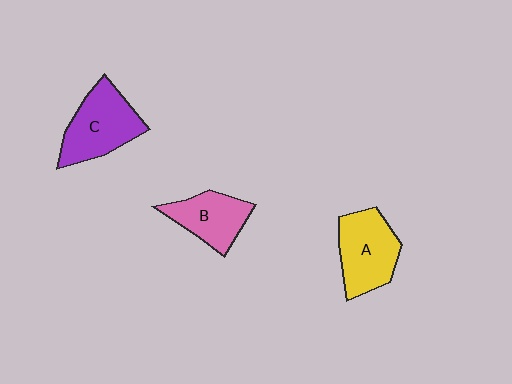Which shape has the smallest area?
Shape B (pink).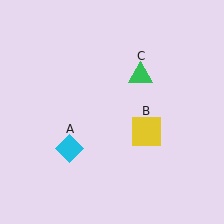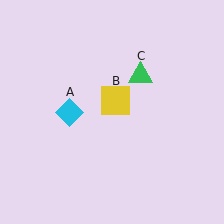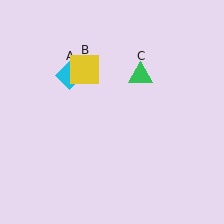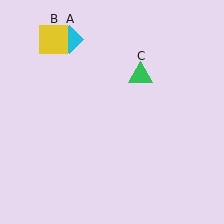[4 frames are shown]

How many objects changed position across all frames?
2 objects changed position: cyan diamond (object A), yellow square (object B).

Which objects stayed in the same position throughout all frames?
Green triangle (object C) remained stationary.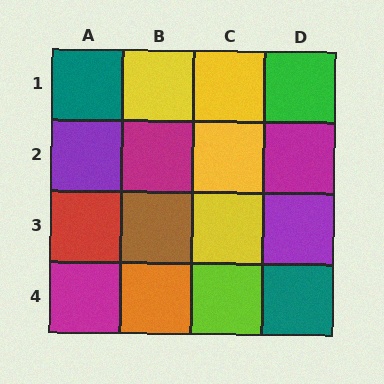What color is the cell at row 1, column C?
Yellow.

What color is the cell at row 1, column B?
Yellow.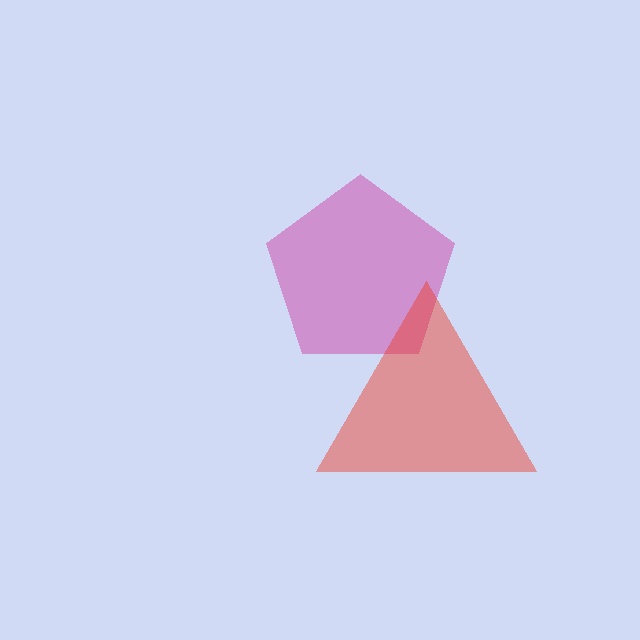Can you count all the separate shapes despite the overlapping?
Yes, there are 2 separate shapes.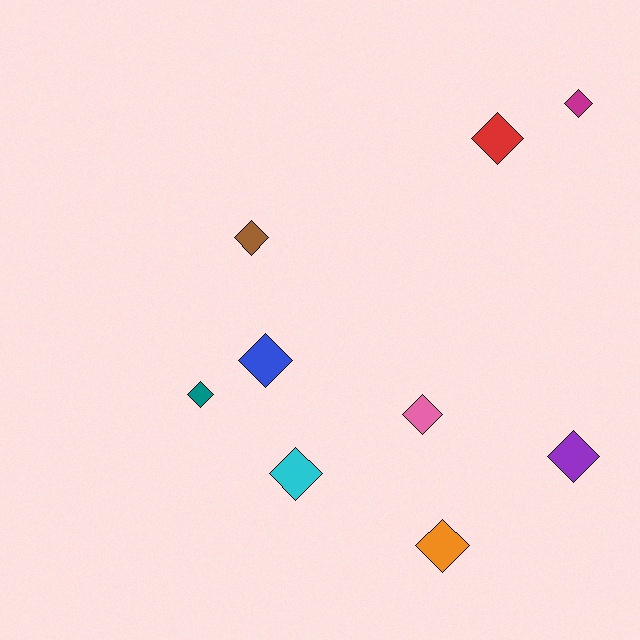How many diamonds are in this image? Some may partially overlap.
There are 9 diamonds.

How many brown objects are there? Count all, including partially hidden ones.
There is 1 brown object.